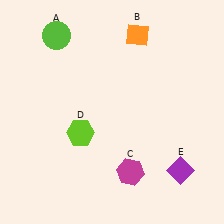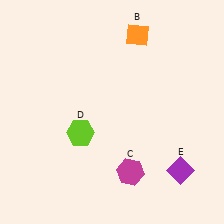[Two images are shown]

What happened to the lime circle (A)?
The lime circle (A) was removed in Image 2. It was in the top-left area of Image 1.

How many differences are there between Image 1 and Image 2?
There is 1 difference between the two images.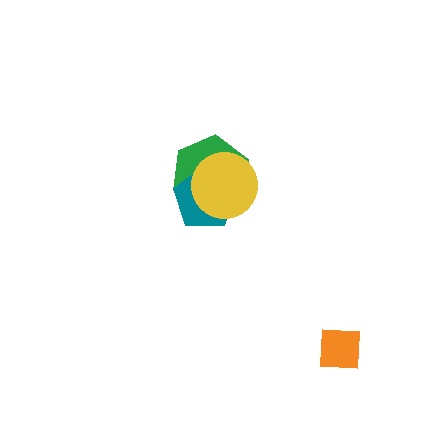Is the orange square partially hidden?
No, no other shape covers it.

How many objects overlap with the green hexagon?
2 objects overlap with the green hexagon.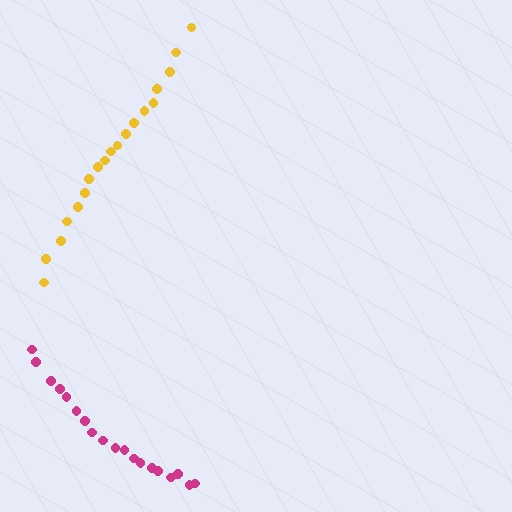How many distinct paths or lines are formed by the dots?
There are 2 distinct paths.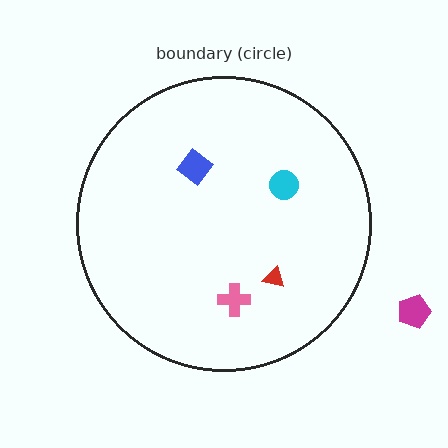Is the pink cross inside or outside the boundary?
Inside.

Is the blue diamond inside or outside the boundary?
Inside.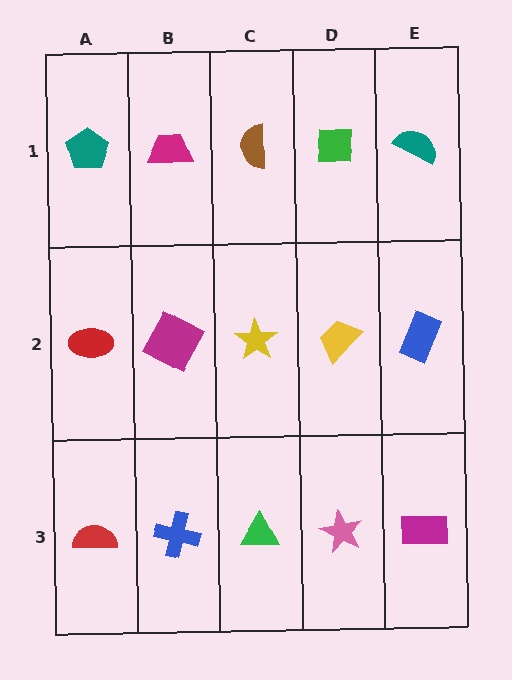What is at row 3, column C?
A green triangle.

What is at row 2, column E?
A blue rectangle.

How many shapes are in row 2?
5 shapes.